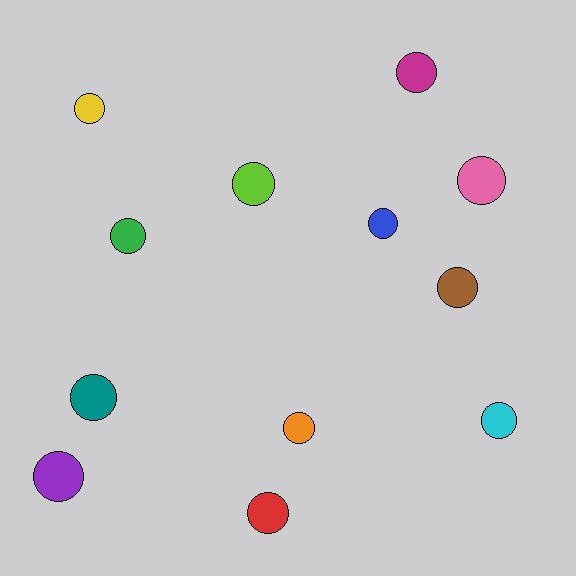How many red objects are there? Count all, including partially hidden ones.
There is 1 red object.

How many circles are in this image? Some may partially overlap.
There are 12 circles.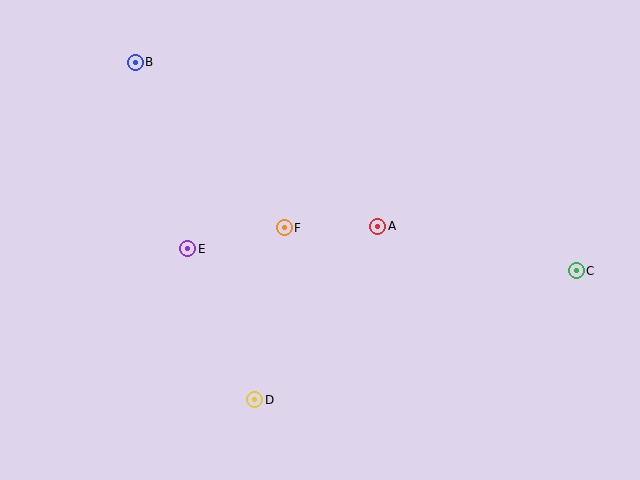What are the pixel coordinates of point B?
Point B is at (135, 62).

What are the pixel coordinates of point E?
Point E is at (188, 249).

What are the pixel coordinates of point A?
Point A is at (378, 226).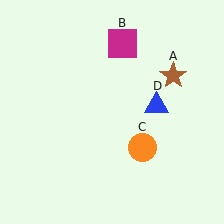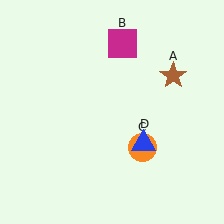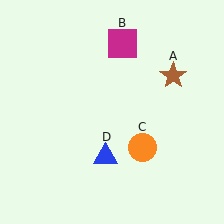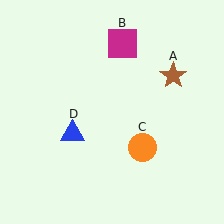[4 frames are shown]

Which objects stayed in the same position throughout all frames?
Brown star (object A) and magenta square (object B) and orange circle (object C) remained stationary.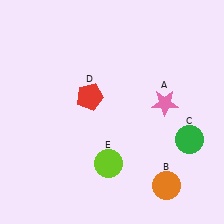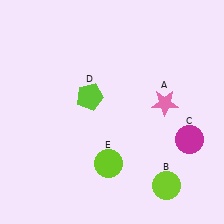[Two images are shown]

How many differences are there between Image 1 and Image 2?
There are 3 differences between the two images.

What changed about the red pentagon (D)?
In Image 1, D is red. In Image 2, it changed to lime.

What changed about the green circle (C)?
In Image 1, C is green. In Image 2, it changed to magenta.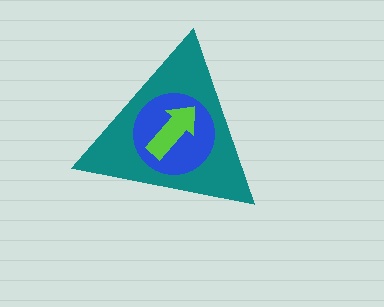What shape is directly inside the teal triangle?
The blue circle.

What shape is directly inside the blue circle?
The lime arrow.